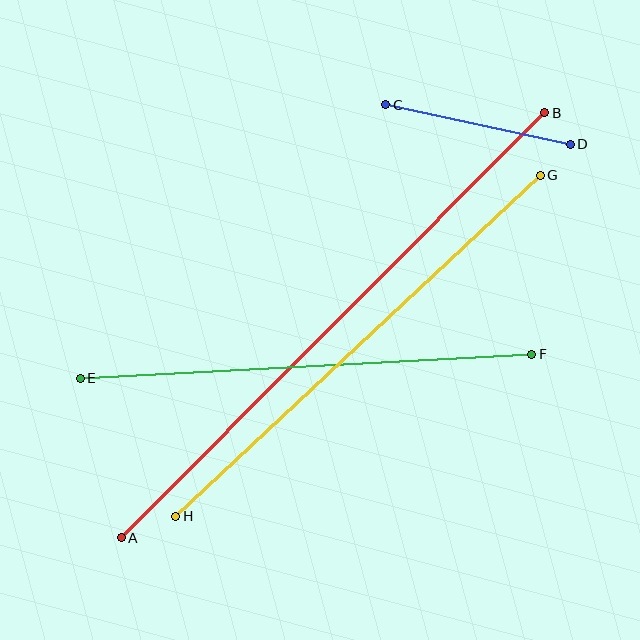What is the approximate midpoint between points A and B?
The midpoint is at approximately (333, 325) pixels.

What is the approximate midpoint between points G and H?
The midpoint is at approximately (358, 346) pixels.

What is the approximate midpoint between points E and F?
The midpoint is at approximately (306, 366) pixels.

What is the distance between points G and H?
The distance is approximately 499 pixels.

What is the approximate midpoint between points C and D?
The midpoint is at approximately (478, 124) pixels.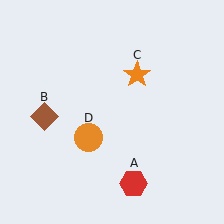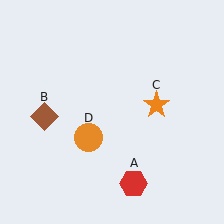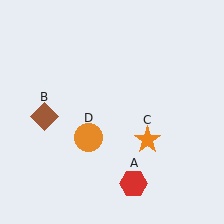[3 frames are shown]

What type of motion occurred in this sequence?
The orange star (object C) rotated clockwise around the center of the scene.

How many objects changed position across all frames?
1 object changed position: orange star (object C).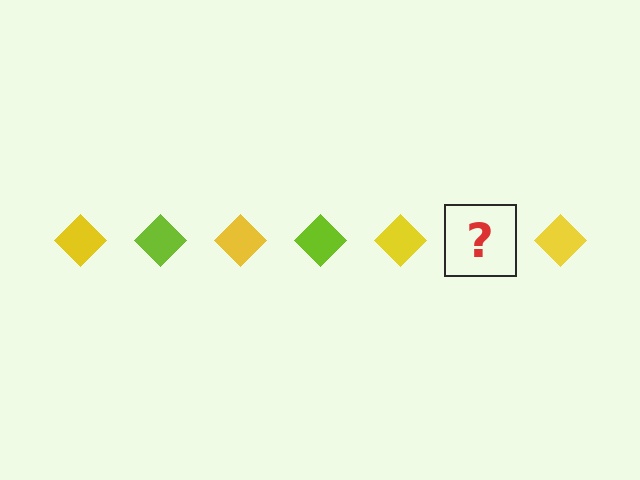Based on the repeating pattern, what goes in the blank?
The blank should be a lime diamond.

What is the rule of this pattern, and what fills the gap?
The rule is that the pattern cycles through yellow, lime diamonds. The gap should be filled with a lime diamond.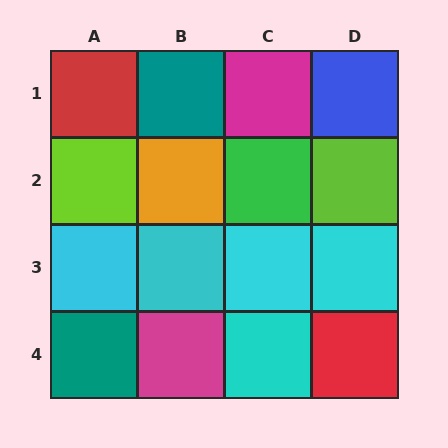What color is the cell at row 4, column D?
Red.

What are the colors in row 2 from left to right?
Lime, orange, green, lime.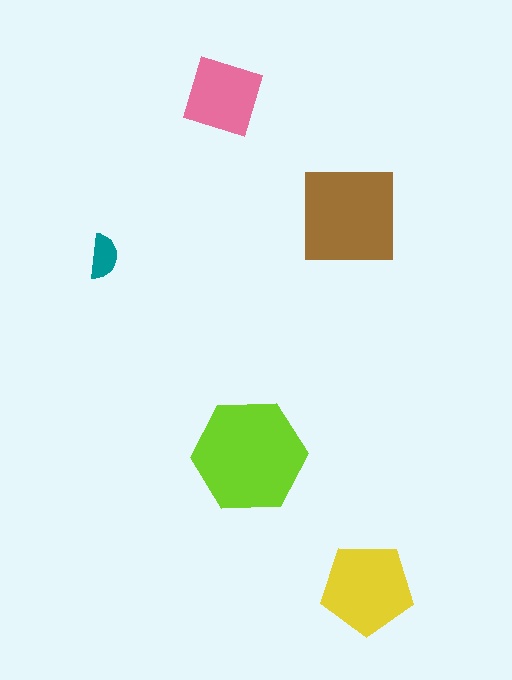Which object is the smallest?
The teal semicircle.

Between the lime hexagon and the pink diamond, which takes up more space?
The lime hexagon.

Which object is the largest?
The lime hexagon.